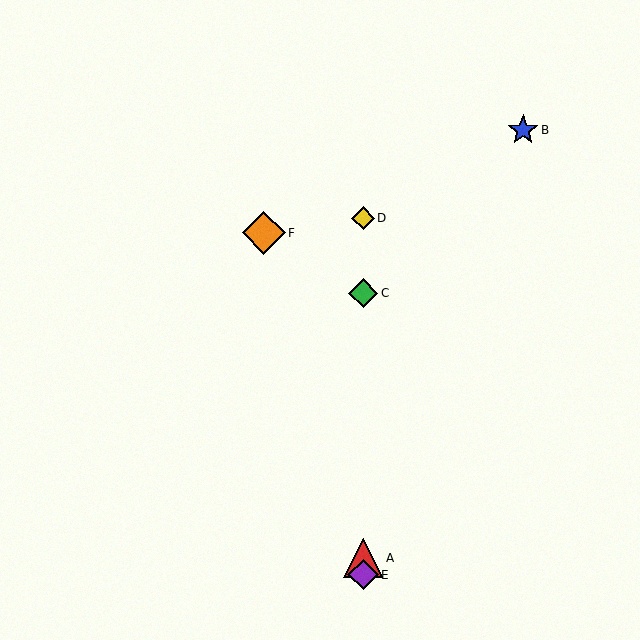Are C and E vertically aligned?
Yes, both are at x≈363.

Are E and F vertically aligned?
No, E is at x≈363 and F is at x≈264.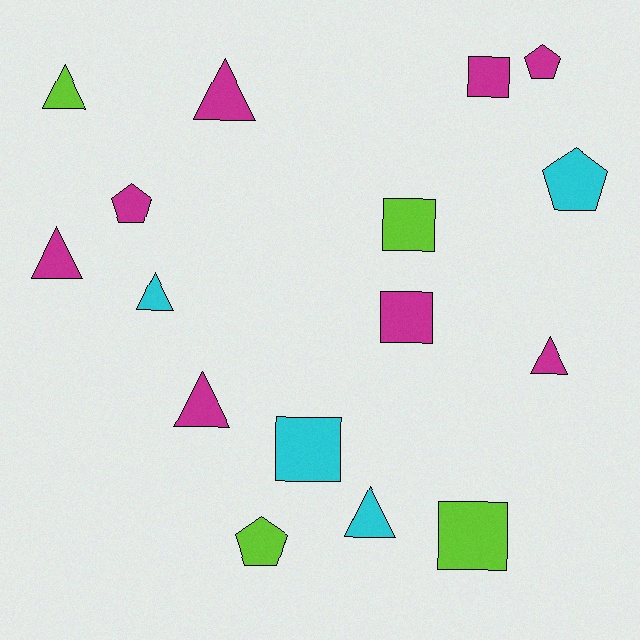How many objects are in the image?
There are 16 objects.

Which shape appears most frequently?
Triangle, with 7 objects.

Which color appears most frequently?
Magenta, with 8 objects.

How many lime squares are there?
There are 2 lime squares.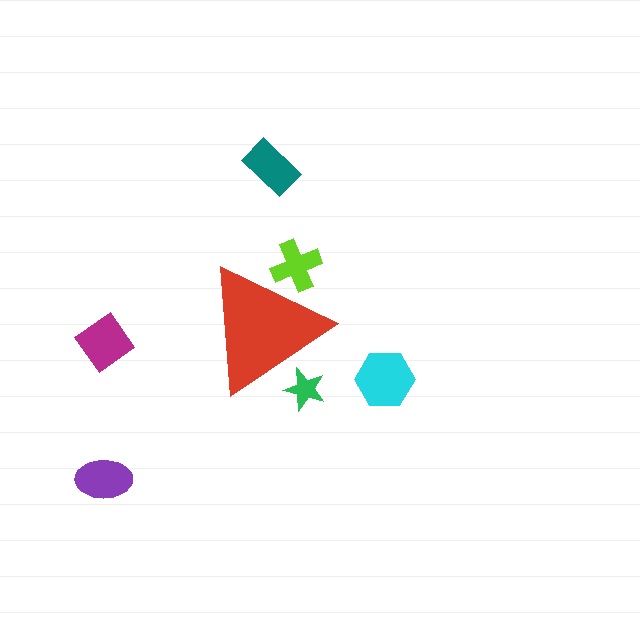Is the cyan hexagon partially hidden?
No, the cyan hexagon is fully visible.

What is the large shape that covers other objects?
A red triangle.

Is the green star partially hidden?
Yes, the green star is partially hidden behind the red triangle.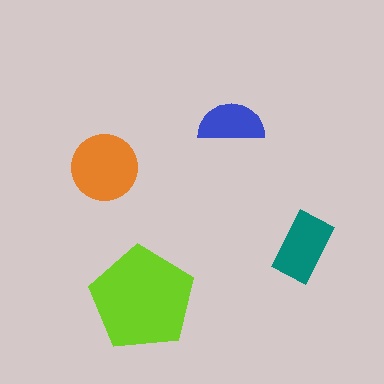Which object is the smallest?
The blue semicircle.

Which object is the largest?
The lime pentagon.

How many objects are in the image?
There are 4 objects in the image.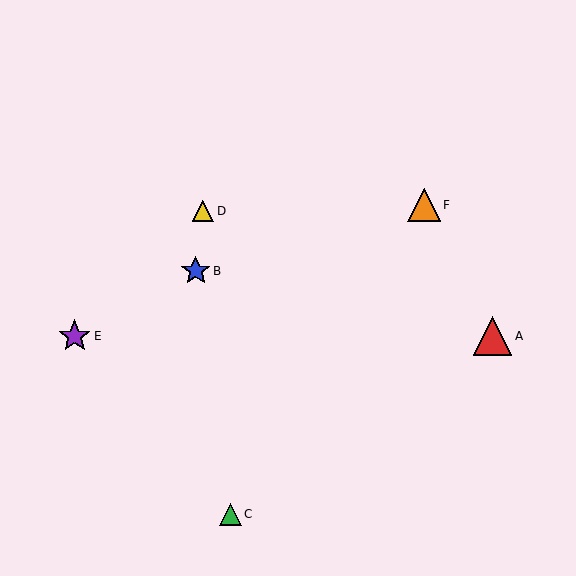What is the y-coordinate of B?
Object B is at y≈271.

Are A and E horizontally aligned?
Yes, both are at y≈336.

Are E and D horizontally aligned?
No, E is at y≈336 and D is at y≈211.